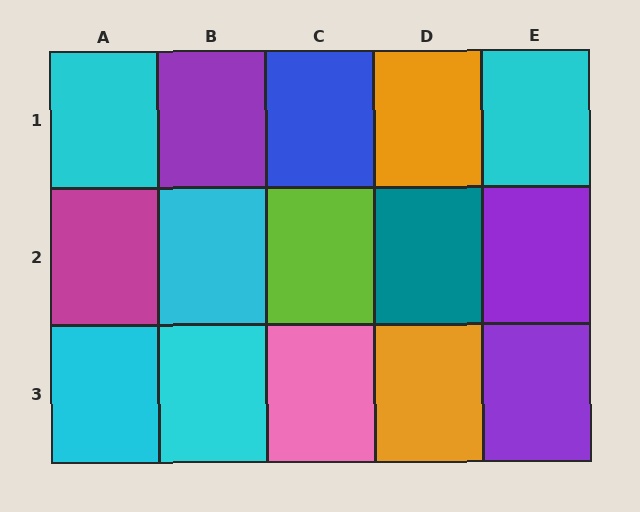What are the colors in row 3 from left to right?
Cyan, cyan, pink, orange, purple.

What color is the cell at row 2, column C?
Lime.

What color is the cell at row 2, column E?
Purple.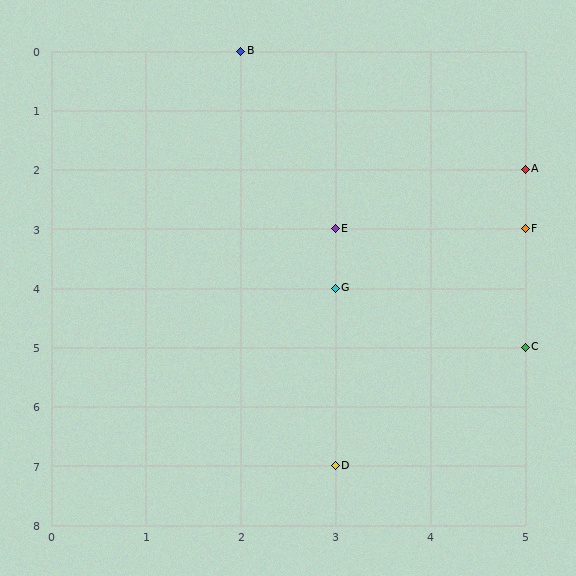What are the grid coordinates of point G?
Point G is at grid coordinates (3, 4).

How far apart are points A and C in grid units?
Points A and C are 3 rows apart.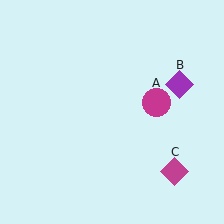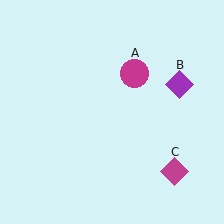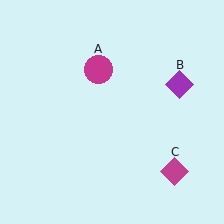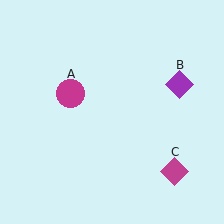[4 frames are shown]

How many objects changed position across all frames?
1 object changed position: magenta circle (object A).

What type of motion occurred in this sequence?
The magenta circle (object A) rotated counterclockwise around the center of the scene.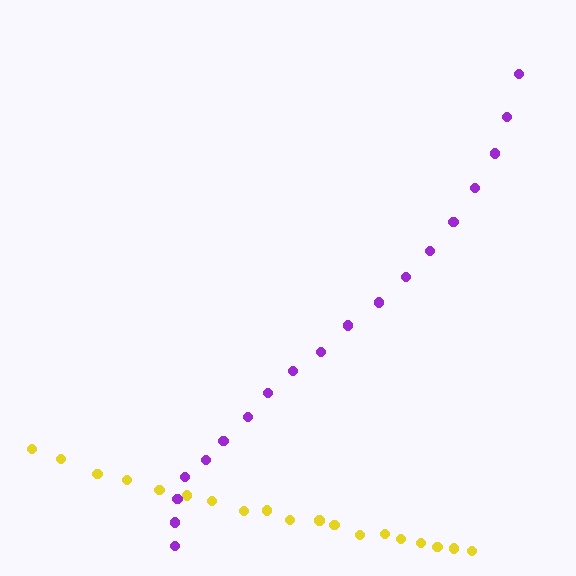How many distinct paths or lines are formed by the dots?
There are 2 distinct paths.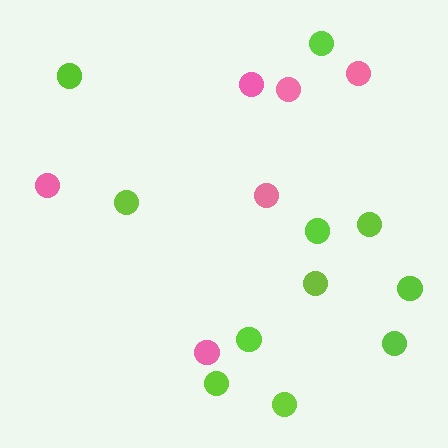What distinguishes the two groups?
There are 2 groups: one group of lime circles (11) and one group of pink circles (6).